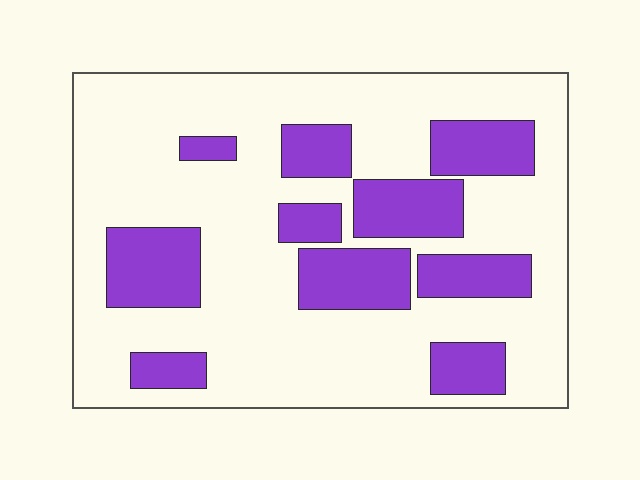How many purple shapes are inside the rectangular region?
10.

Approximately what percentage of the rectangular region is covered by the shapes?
Approximately 30%.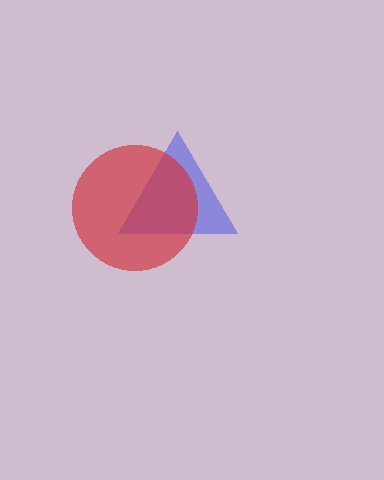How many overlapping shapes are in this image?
There are 2 overlapping shapes in the image.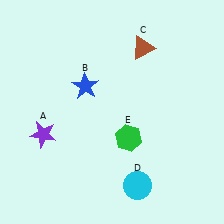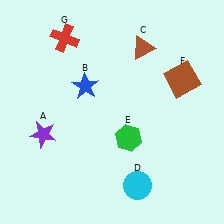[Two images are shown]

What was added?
A brown square (F), a red cross (G) were added in Image 2.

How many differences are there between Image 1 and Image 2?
There are 2 differences between the two images.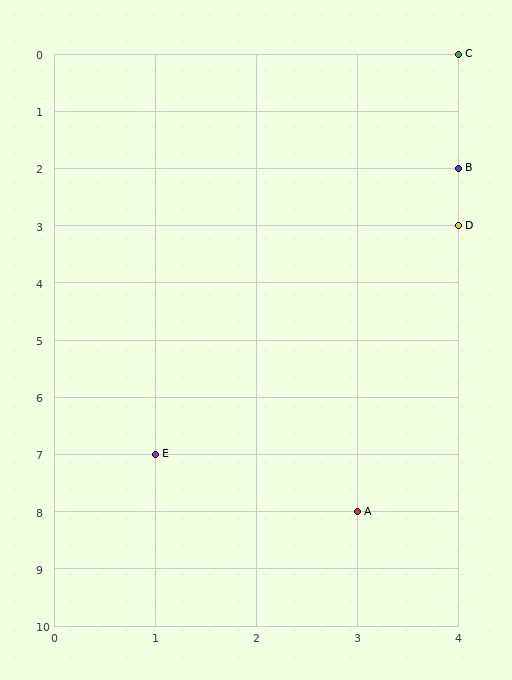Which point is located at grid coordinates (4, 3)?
Point D is at (4, 3).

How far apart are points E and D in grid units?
Points E and D are 3 columns and 4 rows apart (about 5.0 grid units diagonally).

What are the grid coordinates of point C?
Point C is at grid coordinates (4, 0).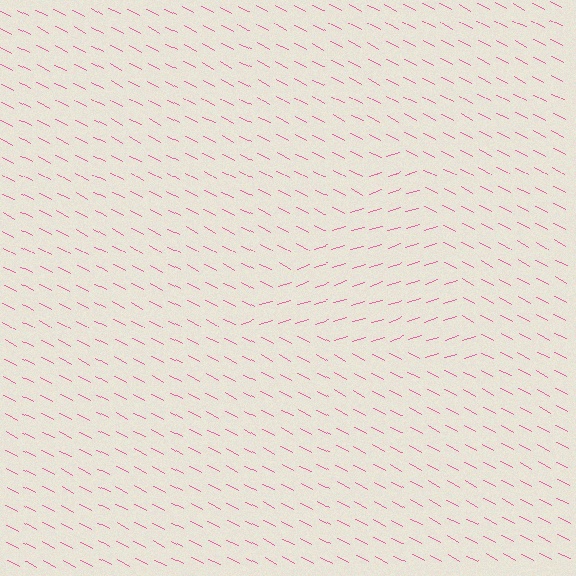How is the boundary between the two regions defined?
The boundary is defined purely by a change in line orientation (approximately 45 degrees difference). All lines are the same color and thickness.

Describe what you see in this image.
The image is filled with small pink line segments. A triangle region in the image has lines oriented differently from the surrounding lines, creating a visible texture boundary.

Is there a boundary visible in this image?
Yes, there is a texture boundary formed by a change in line orientation.